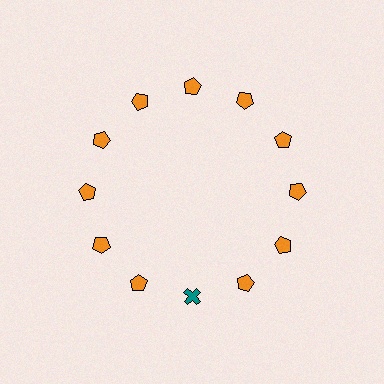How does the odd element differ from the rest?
It differs in both color (teal instead of orange) and shape (cross instead of pentagon).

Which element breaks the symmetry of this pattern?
The teal cross at roughly the 6 o'clock position breaks the symmetry. All other shapes are orange pentagons.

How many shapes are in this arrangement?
There are 12 shapes arranged in a ring pattern.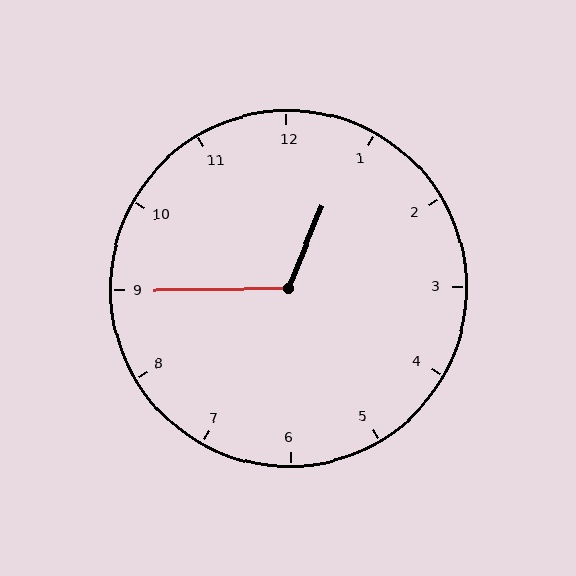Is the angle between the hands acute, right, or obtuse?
It is obtuse.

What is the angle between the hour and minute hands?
Approximately 112 degrees.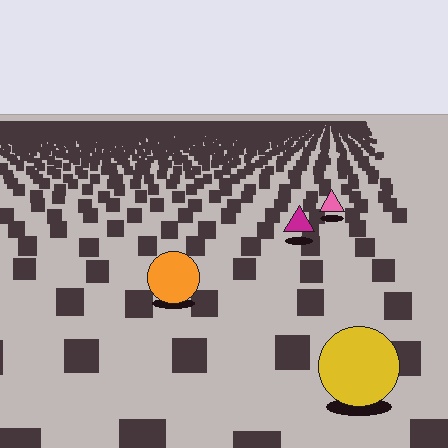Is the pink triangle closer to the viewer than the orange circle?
No. The orange circle is closer — you can tell from the texture gradient: the ground texture is coarser near it.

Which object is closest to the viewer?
The yellow circle is closest. The texture marks near it are larger and more spread out.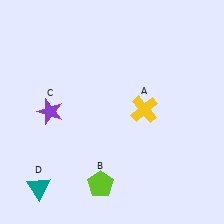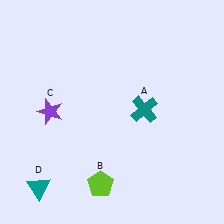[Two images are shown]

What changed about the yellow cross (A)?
In Image 1, A is yellow. In Image 2, it changed to teal.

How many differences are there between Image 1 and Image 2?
There is 1 difference between the two images.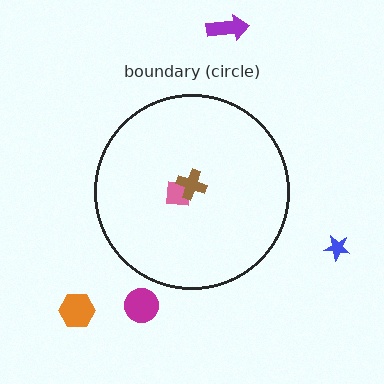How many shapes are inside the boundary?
2 inside, 4 outside.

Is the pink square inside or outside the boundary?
Inside.